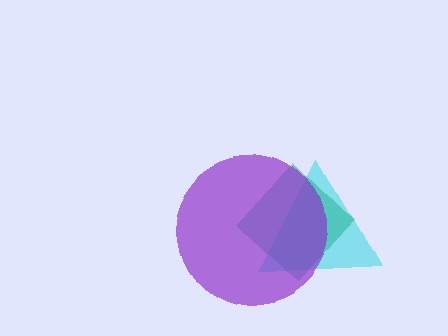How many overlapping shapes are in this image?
There are 3 overlapping shapes in the image.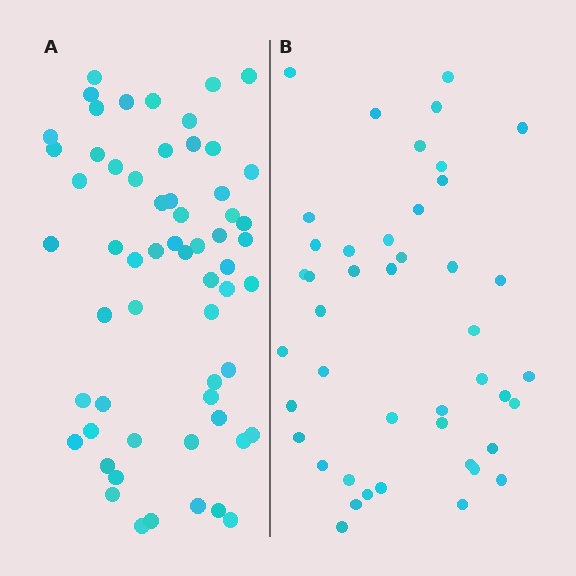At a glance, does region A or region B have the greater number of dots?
Region A (the left region) has more dots.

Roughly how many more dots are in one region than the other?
Region A has approximately 15 more dots than region B.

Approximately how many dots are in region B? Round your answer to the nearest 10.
About 40 dots. (The exact count is 44, which rounds to 40.)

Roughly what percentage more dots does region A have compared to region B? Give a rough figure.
About 35% more.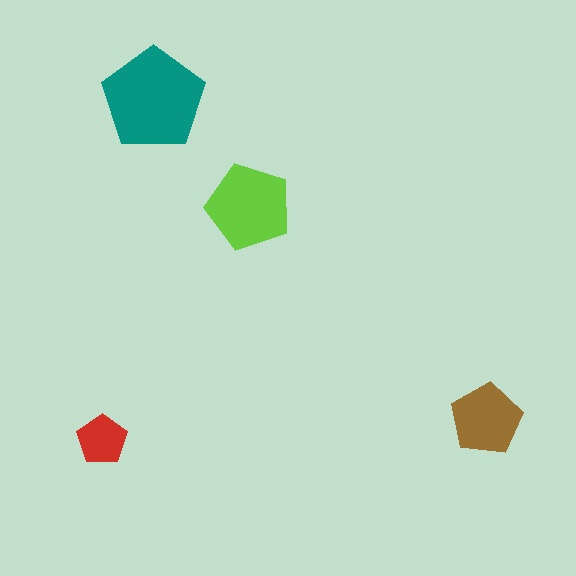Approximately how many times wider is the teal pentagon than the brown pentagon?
About 1.5 times wider.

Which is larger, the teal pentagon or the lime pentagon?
The teal one.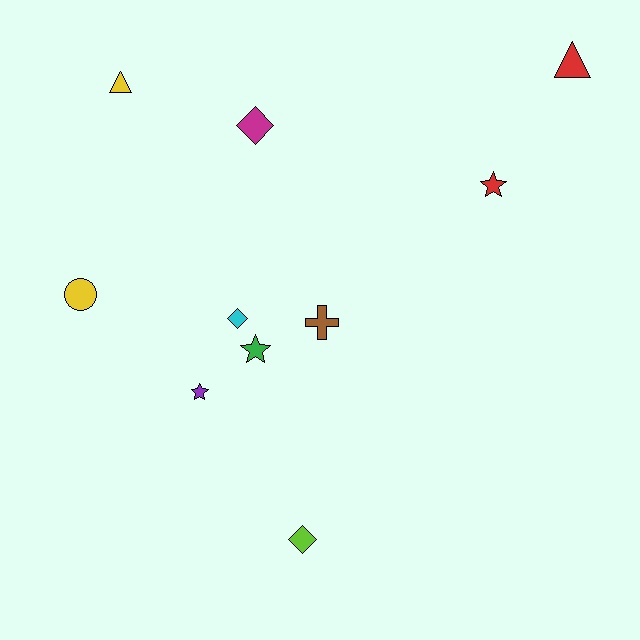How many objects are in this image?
There are 10 objects.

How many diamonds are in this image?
There are 3 diamonds.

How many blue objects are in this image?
There are no blue objects.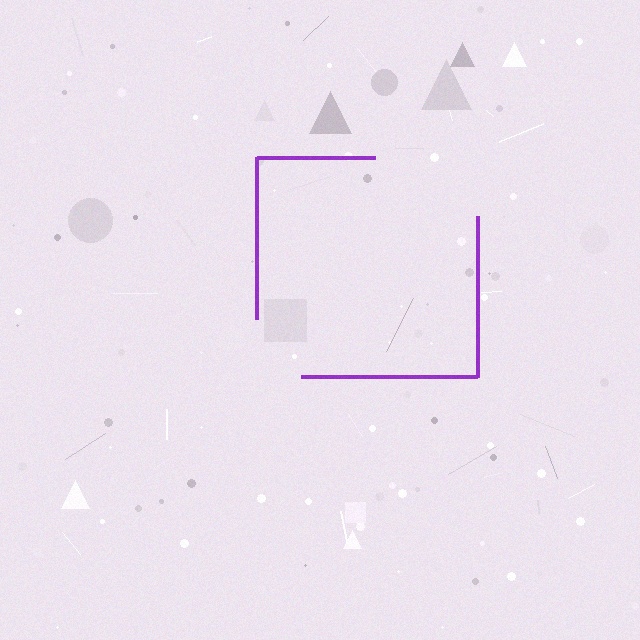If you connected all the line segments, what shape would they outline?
They would outline a square.